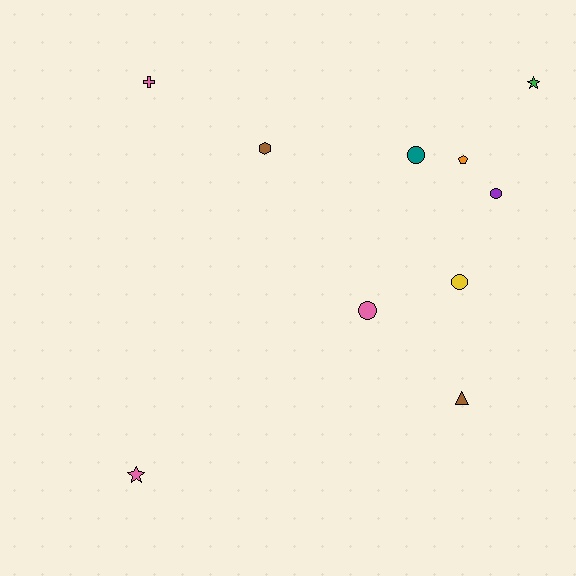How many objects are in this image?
There are 10 objects.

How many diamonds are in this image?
There are no diamonds.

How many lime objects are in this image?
There are no lime objects.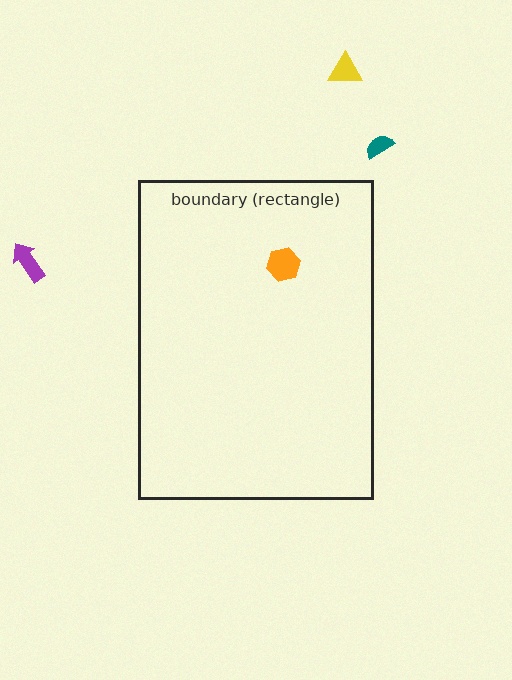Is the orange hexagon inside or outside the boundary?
Inside.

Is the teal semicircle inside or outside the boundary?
Outside.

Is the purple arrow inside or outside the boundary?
Outside.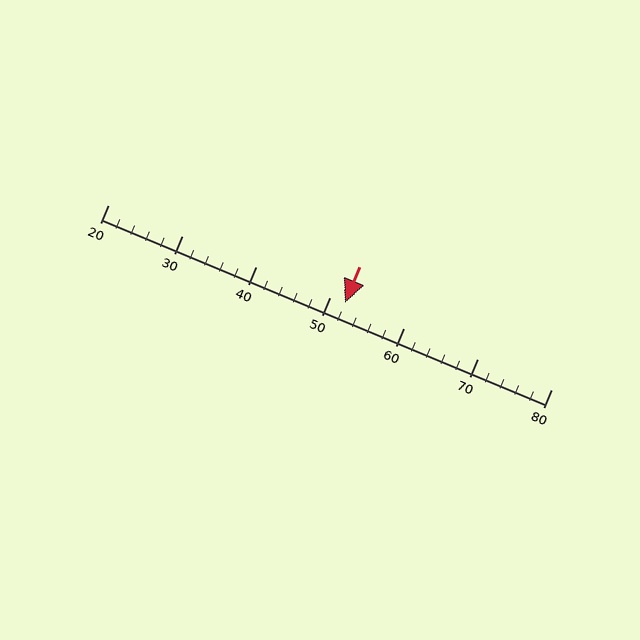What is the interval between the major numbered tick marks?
The major tick marks are spaced 10 units apart.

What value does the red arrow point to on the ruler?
The red arrow points to approximately 52.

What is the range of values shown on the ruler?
The ruler shows values from 20 to 80.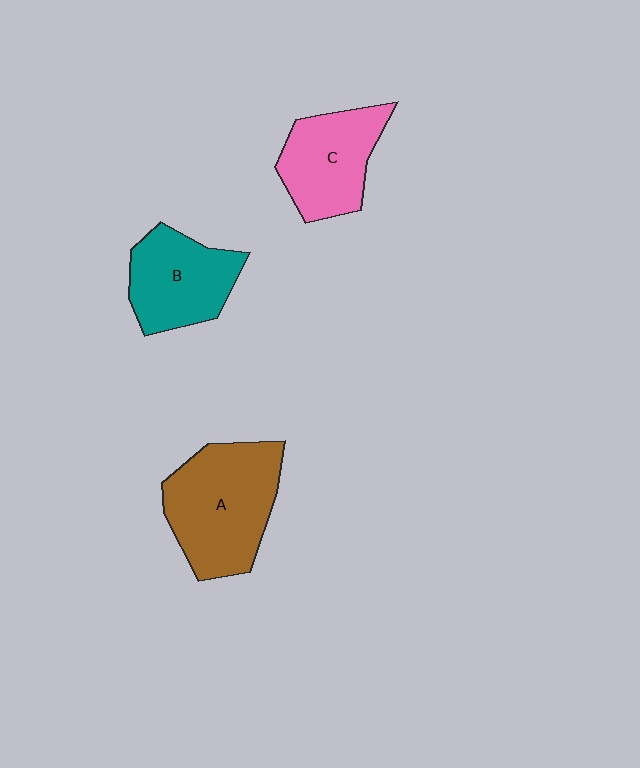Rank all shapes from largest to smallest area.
From largest to smallest: A (brown), B (teal), C (pink).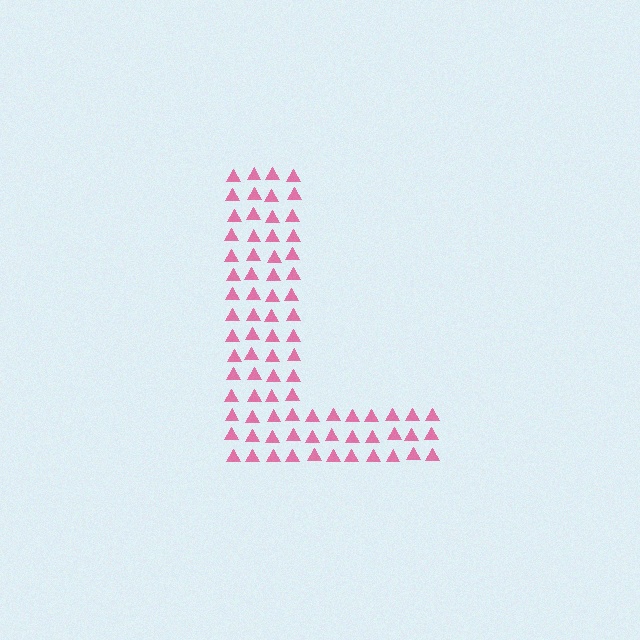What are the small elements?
The small elements are triangles.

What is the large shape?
The large shape is the letter L.